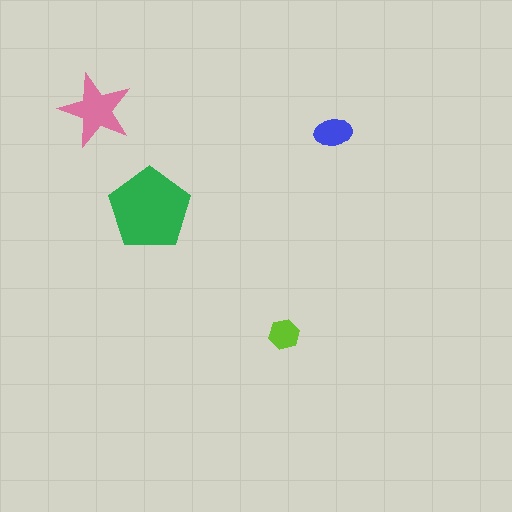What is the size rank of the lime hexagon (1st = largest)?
4th.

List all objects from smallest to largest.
The lime hexagon, the blue ellipse, the pink star, the green pentagon.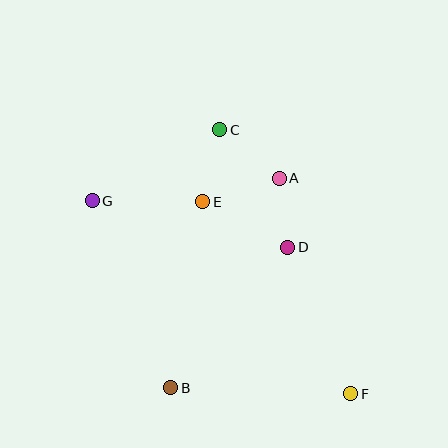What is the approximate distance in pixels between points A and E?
The distance between A and E is approximately 80 pixels.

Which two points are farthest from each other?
Points F and G are farthest from each other.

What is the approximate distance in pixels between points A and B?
The distance between A and B is approximately 236 pixels.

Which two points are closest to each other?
Points A and D are closest to each other.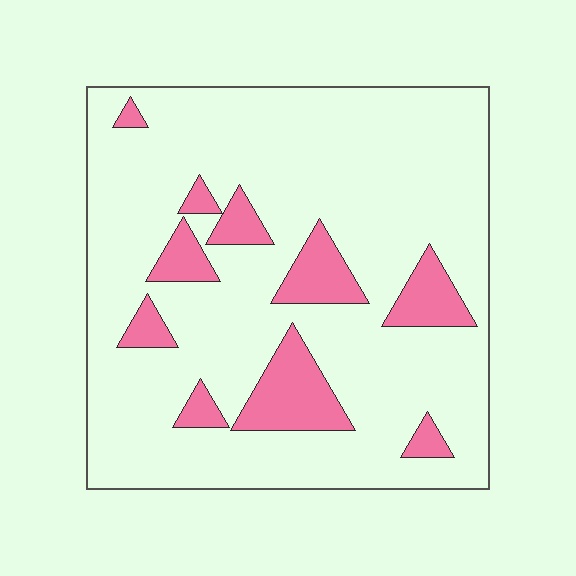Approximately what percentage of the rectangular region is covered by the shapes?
Approximately 15%.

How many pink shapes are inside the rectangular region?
10.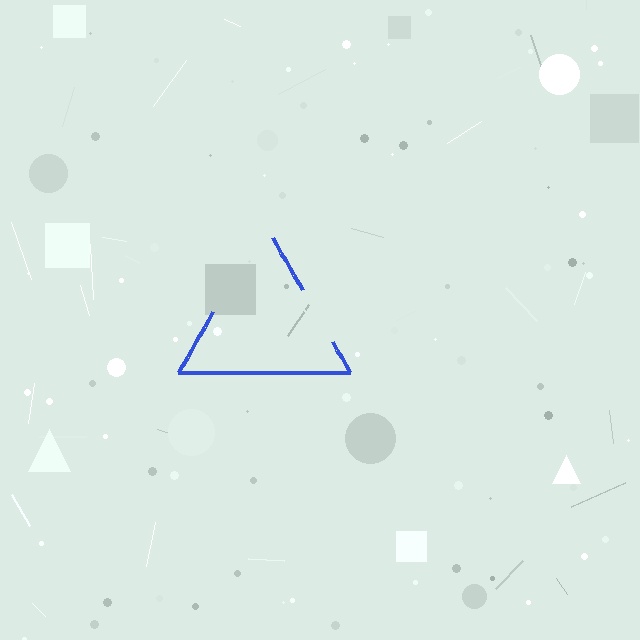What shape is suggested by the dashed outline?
The dashed outline suggests a triangle.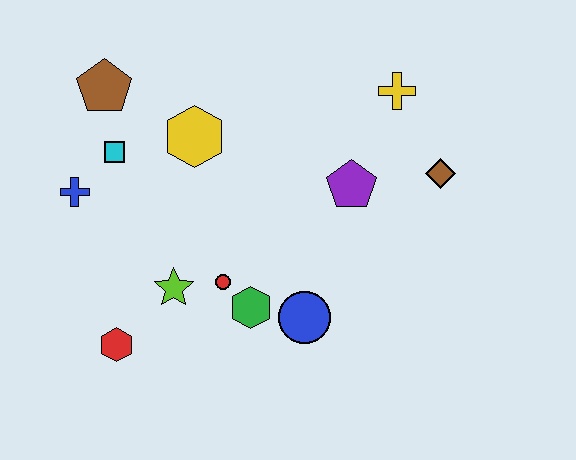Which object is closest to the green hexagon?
The red circle is closest to the green hexagon.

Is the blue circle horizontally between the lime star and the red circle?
No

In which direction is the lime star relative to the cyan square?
The lime star is below the cyan square.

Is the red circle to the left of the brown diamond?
Yes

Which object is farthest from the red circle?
The yellow cross is farthest from the red circle.